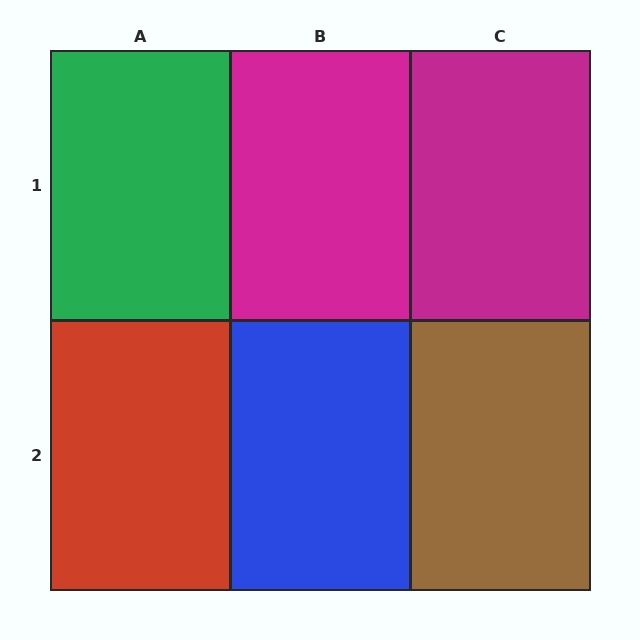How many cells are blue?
1 cell is blue.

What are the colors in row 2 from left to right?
Red, blue, brown.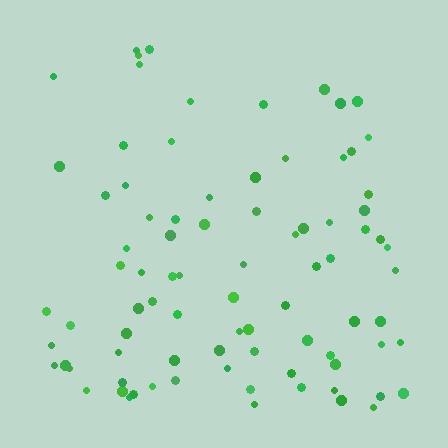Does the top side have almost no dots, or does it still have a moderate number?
Still a moderate number, just noticeably fewer than the bottom.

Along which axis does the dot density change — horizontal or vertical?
Vertical.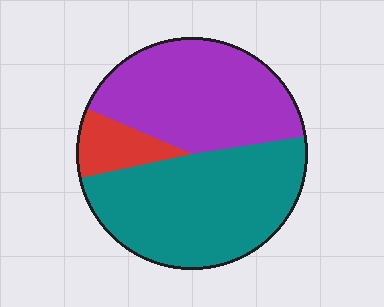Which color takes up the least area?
Red, at roughly 10%.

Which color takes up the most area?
Teal, at roughly 50%.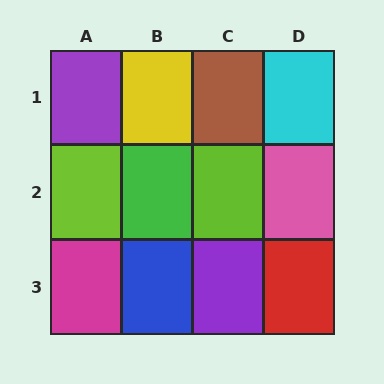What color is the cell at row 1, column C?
Brown.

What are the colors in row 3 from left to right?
Magenta, blue, purple, red.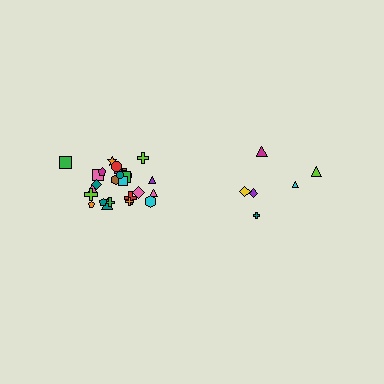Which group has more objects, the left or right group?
The left group.